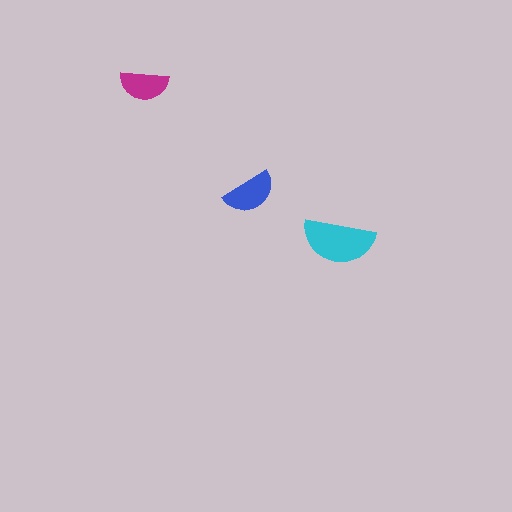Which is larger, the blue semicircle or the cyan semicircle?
The cyan one.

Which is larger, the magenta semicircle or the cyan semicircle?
The cyan one.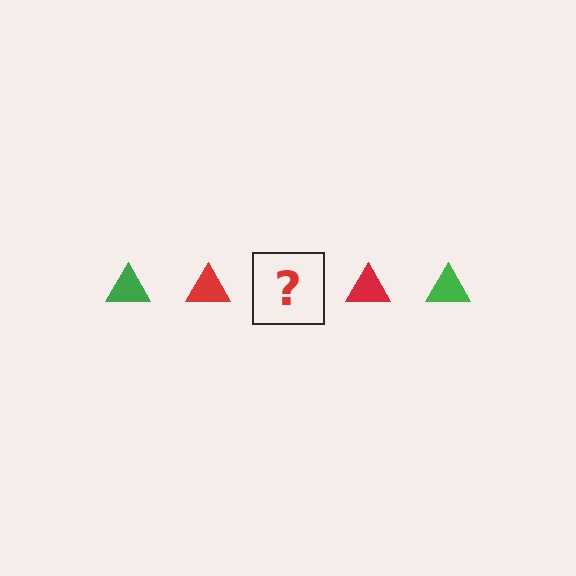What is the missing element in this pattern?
The missing element is a green triangle.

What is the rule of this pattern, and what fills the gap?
The rule is that the pattern cycles through green, red triangles. The gap should be filled with a green triangle.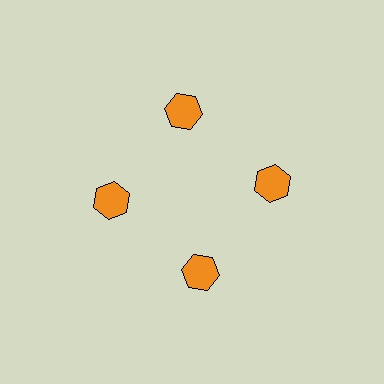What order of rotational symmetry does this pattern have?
This pattern has 4-fold rotational symmetry.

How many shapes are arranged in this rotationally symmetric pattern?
There are 4 shapes, arranged in 4 groups of 1.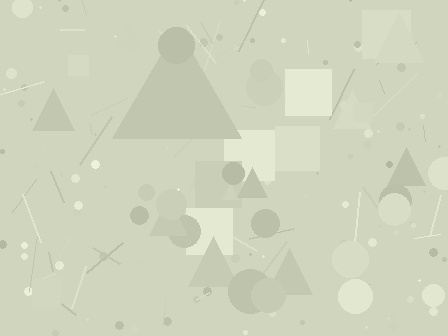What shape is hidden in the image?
A triangle is hidden in the image.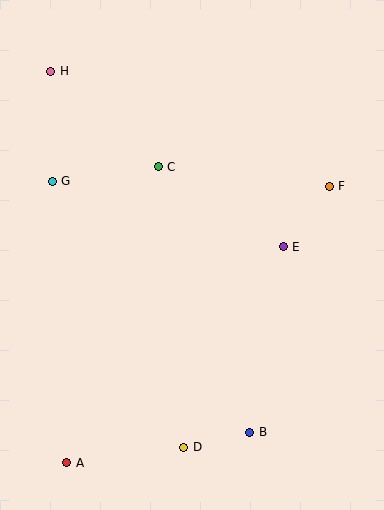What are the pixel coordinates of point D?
Point D is at (184, 447).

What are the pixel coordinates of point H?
Point H is at (51, 71).